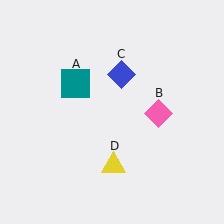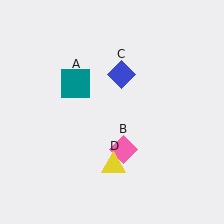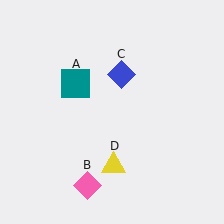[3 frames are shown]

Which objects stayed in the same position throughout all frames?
Teal square (object A) and blue diamond (object C) and yellow triangle (object D) remained stationary.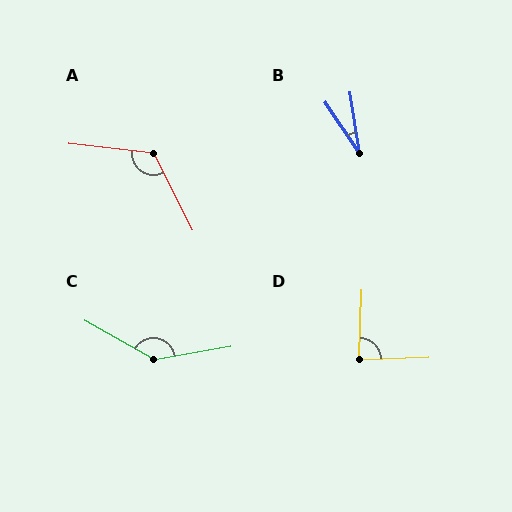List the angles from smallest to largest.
B (26°), D (86°), A (123°), C (141°).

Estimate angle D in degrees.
Approximately 86 degrees.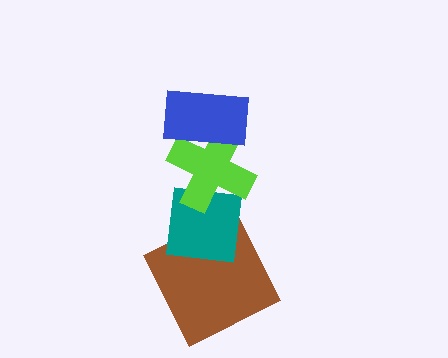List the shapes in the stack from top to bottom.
From top to bottom: the blue rectangle, the lime cross, the teal square, the brown square.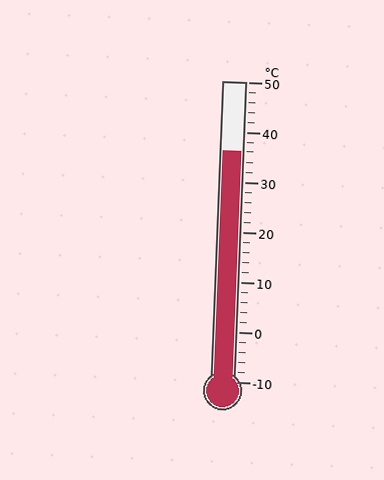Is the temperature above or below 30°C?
The temperature is above 30°C.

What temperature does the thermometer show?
The thermometer shows approximately 36°C.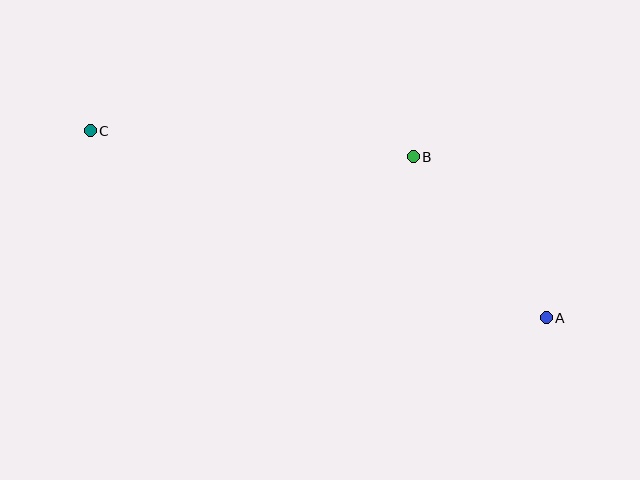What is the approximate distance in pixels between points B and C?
The distance between B and C is approximately 324 pixels.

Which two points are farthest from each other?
Points A and C are farthest from each other.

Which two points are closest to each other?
Points A and B are closest to each other.